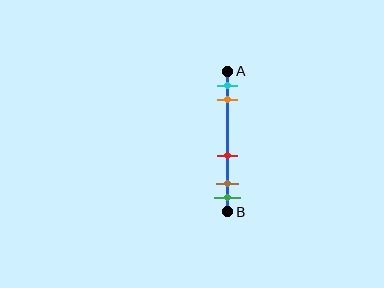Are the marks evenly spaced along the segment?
No, the marks are not evenly spaced.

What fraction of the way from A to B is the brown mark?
The brown mark is approximately 80% (0.8) of the way from A to B.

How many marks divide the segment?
There are 5 marks dividing the segment.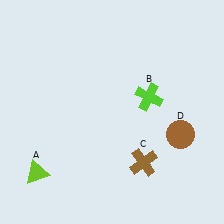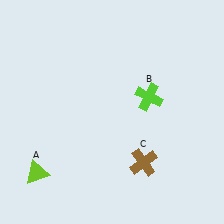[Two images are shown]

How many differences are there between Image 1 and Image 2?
There is 1 difference between the two images.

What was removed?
The brown circle (D) was removed in Image 2.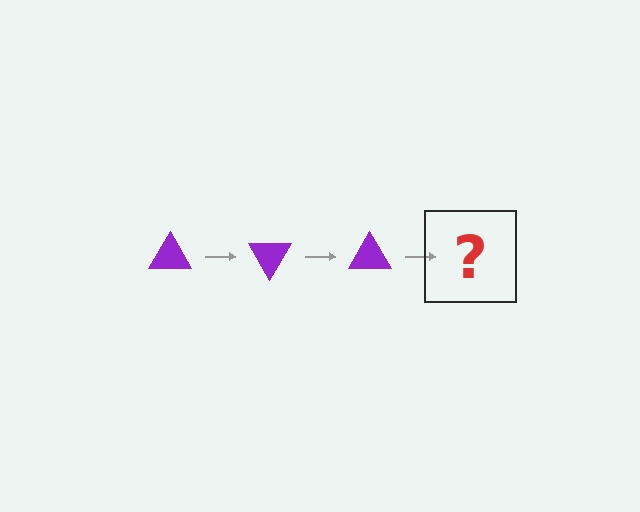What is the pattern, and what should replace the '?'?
The pattern is that the triangle rotates 60 degrees each step. The '?' should be a purple triangle rotated 180 degrees.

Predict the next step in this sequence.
The next step is a purple triangle rotated 180 degrees.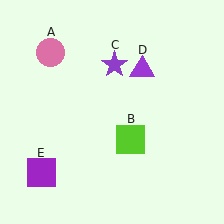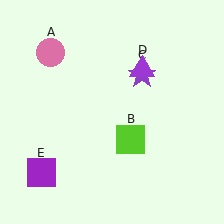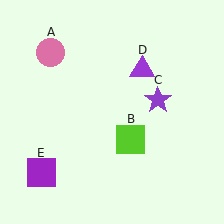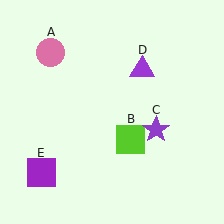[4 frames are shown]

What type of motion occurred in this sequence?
The purple star (object C) rotated clockwise around the center of the scene.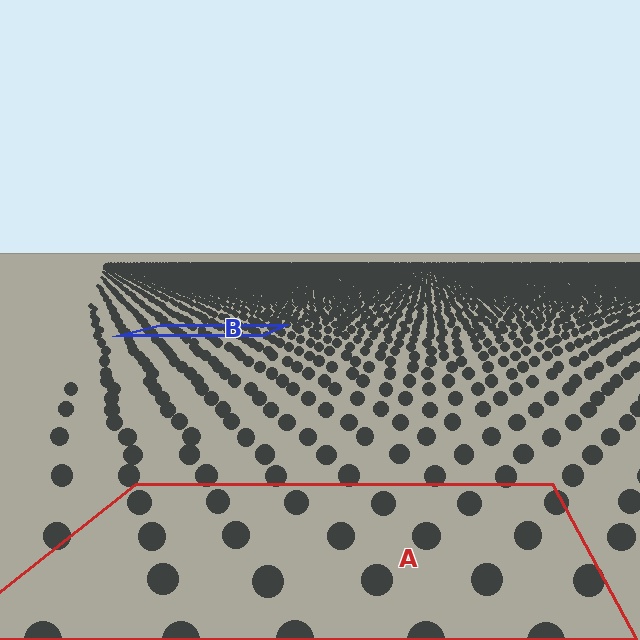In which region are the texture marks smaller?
The texture marks are smaller in region B, because it is farther away.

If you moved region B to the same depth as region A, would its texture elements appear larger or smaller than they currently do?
They would appear larger. At a closer depth, the same texture elements are projected at a bigger on-screen size.